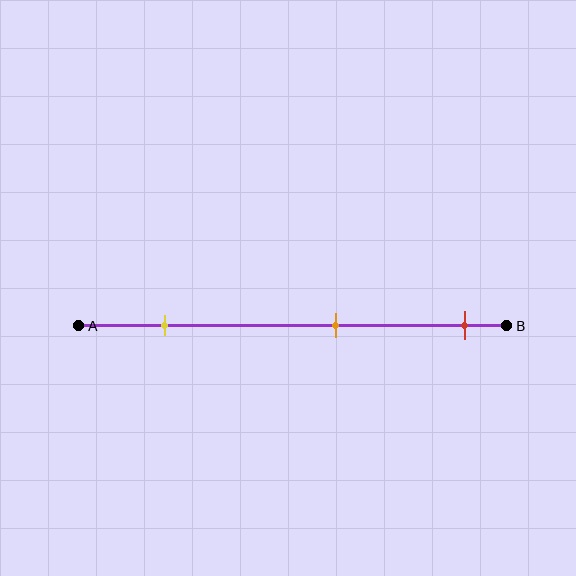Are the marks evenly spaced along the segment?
Yes, the marks are approximately evenly spaced.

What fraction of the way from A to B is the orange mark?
The orange mark is approximately 60% (0.6) of the way from A to B.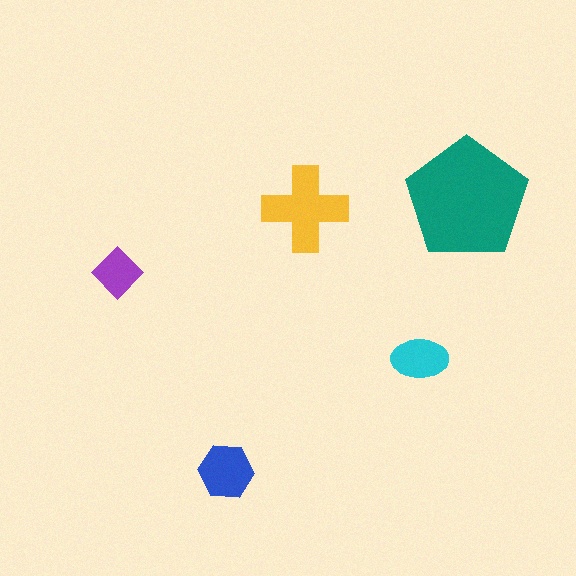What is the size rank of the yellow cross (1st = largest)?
2nd.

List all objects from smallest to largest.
The purple diamond, the cyan ellipse, the blue hexagon, the yellow cross, the teal pentagon.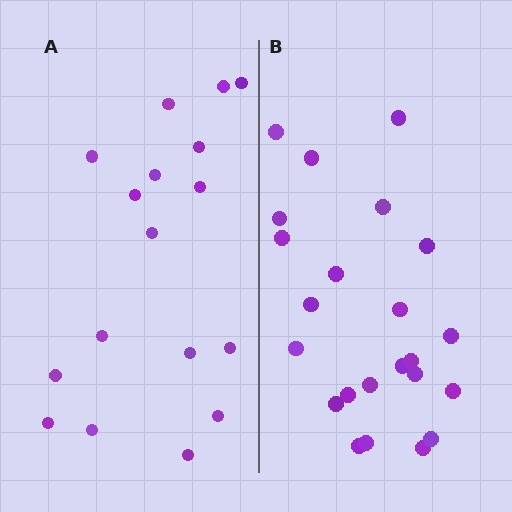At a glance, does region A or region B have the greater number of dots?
Region B (the right region) has more dots.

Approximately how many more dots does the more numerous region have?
Region B has about 6 more dots than region A.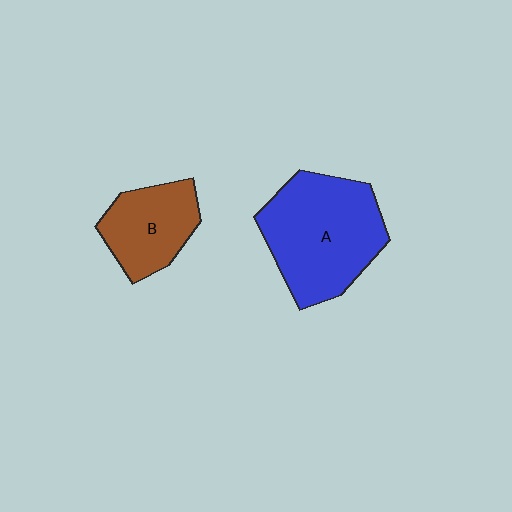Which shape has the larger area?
Shape A (blue).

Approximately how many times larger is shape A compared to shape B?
Approximately 1.7 times.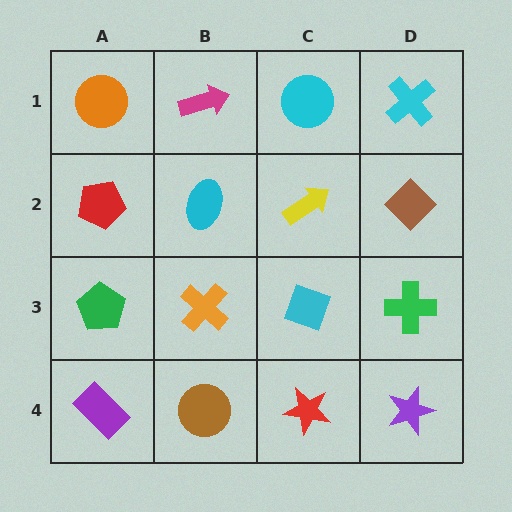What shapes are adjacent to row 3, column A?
A red pentagon (row 2, column A), a purple rectangle (row 4, column A), an orange cross (row 3, column B).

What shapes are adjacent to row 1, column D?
A brown diamond (row 2, column D), a cyan circle (row 1, column C).